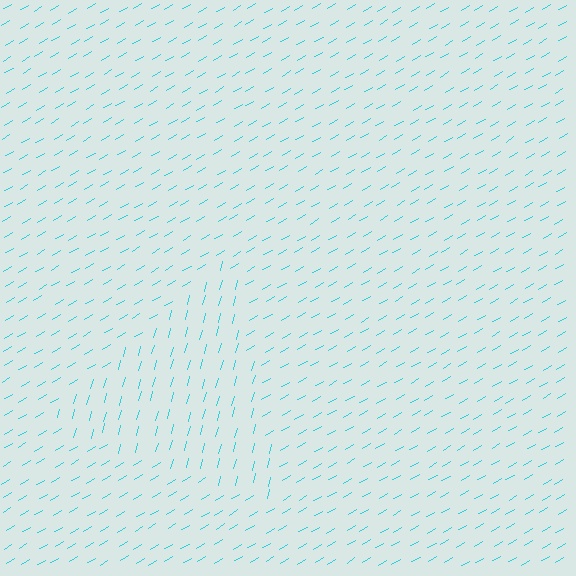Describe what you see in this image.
The image is filled with small cyan line segments. A triangle region in the image has lines oriented differently from the surrounding lines, creating a visible texture boundary.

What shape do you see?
I see a triangle.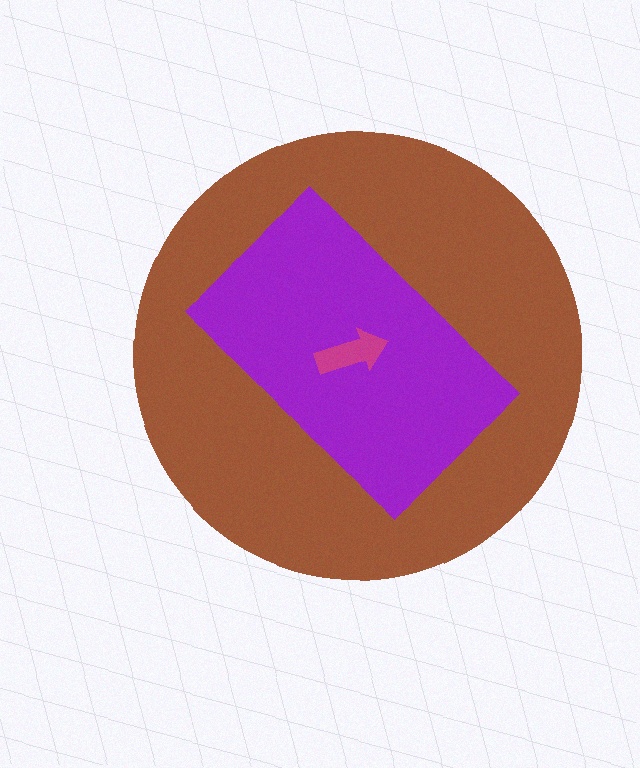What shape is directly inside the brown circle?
The purple rectangle.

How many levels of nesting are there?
3.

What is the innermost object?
The magenta arrow.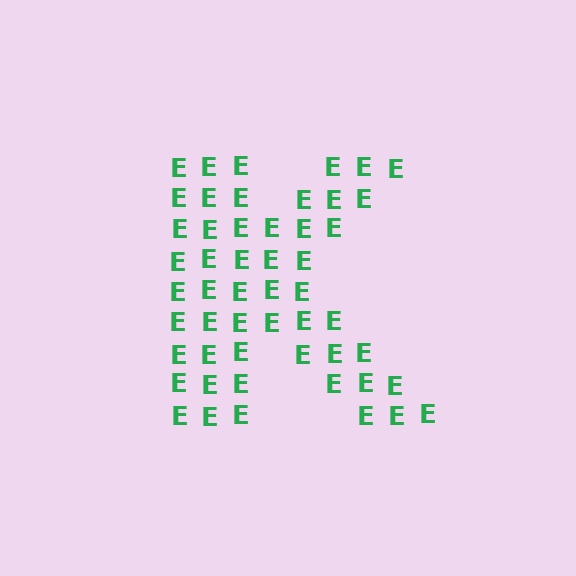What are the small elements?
The small elements are letter E's.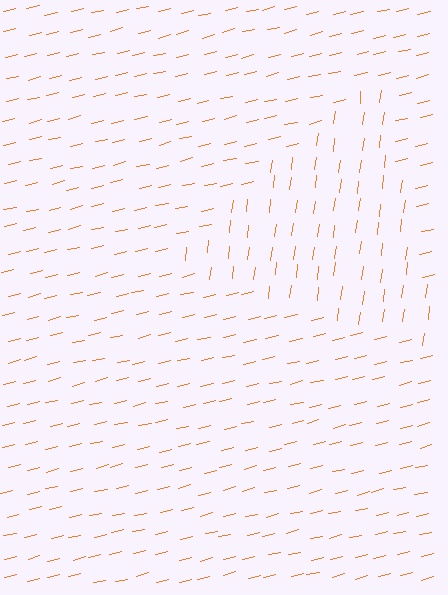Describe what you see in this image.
The image is filled with small orange line segments. A triangle region in the image has lines oriented differently from the surrounding lines, creating a visible texture boundary.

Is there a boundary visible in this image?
Yes, there is a texture boundary formed by a change in line orientation.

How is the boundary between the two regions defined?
The boundary is defined purely by a change in line orientation (approximately 70 degrees difference). All lines are the same color and thickness.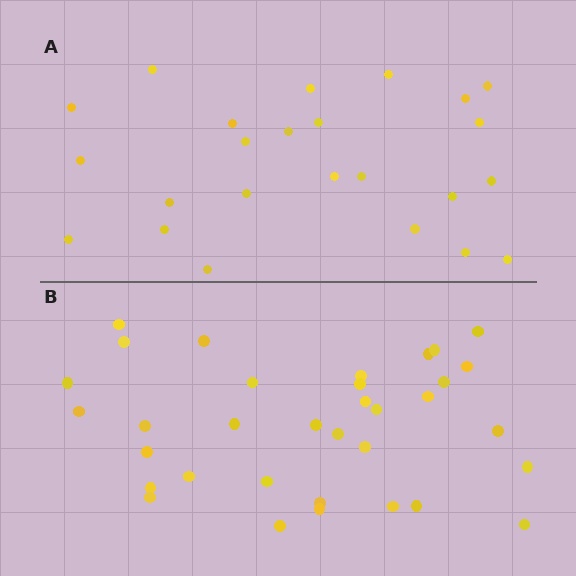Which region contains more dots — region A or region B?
Region B (the bottom region) has more dots.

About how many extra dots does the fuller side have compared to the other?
Region B has roughly 10 or so more dots than region A.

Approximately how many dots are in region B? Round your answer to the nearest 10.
About 30 dots. (The exact count is 34, which rounds to 30.)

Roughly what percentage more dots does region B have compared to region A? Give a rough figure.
About 40% more.